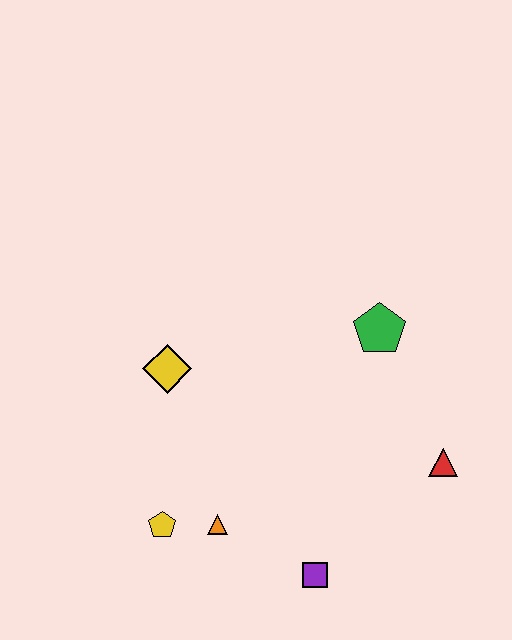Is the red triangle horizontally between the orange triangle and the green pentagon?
No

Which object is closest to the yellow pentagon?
The orange triangle is closest to the yellow pentagon.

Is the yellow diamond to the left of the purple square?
Yes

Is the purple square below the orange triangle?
Yes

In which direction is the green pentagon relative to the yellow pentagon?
The green pentagon is to the right of the yellow pentagon.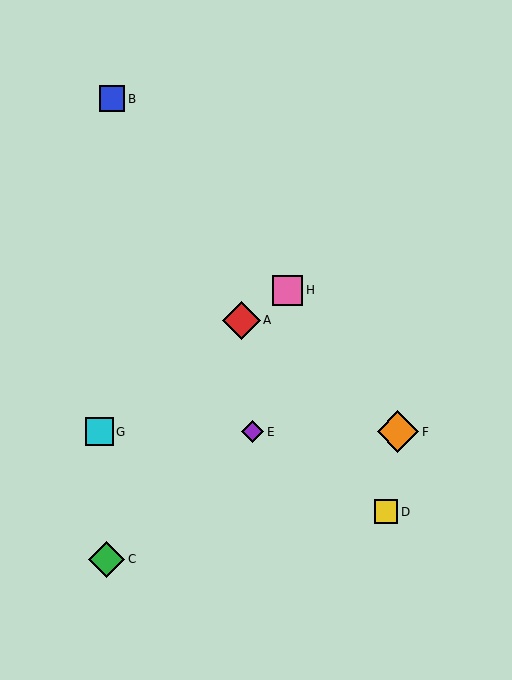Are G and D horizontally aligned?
No, G is at y≈432 and D is at y≈512.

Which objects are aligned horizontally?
Objects E, F, G are aligned horizontally.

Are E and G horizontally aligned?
Yes, both are at y≈432.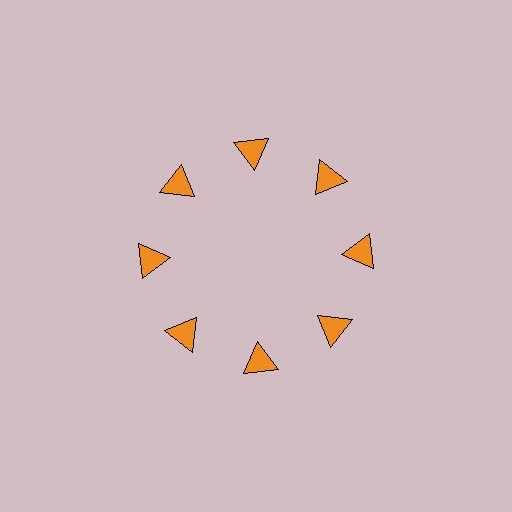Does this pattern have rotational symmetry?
Yes, this pattern has 8-fold rotational symmetry. It looks the same after rotating 45 degrees around the center.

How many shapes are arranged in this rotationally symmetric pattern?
There are 8 shapes, arranged in 8 groups of 1.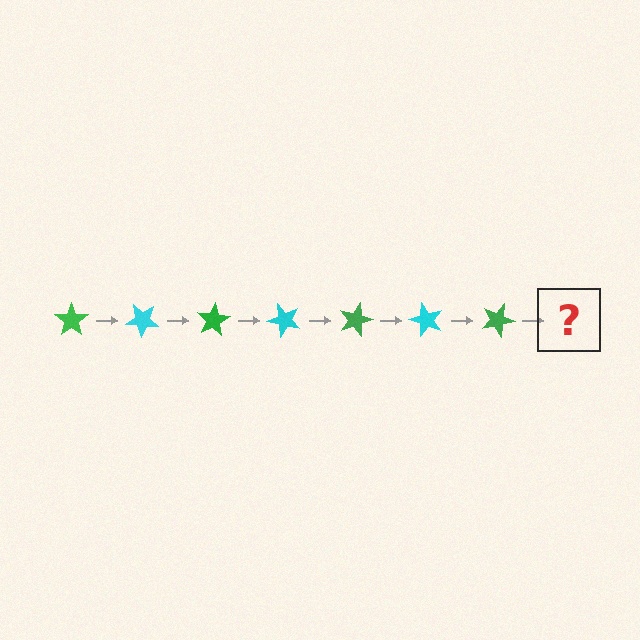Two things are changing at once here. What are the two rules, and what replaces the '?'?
The two rules are that it rotates 40 degrees each step and the color cycles through green and cyan. The '?' should be a cyan star, rotated 280 degrees from the start.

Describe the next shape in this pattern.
It should be a cyan star, rotated 280 degrees from the start.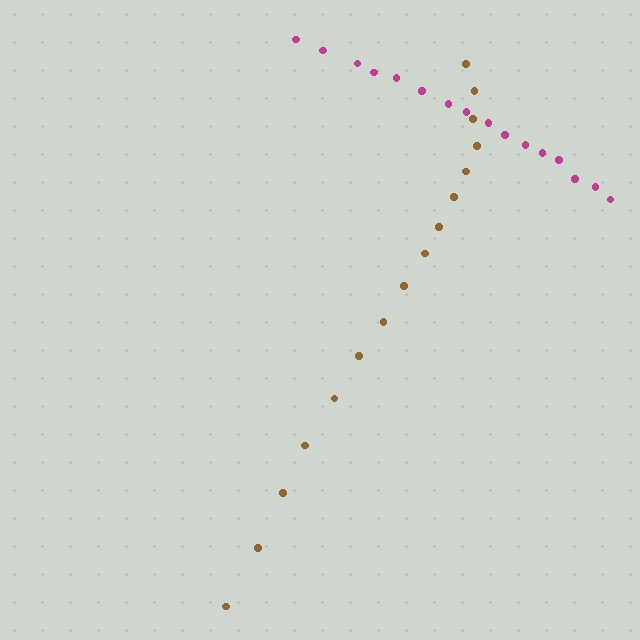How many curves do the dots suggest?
There are 2 distinct paths.